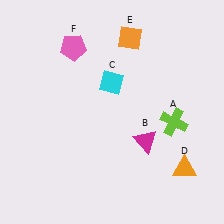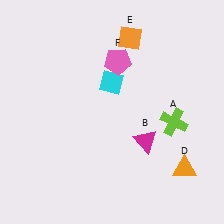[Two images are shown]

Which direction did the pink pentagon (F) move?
The pink pentagon (F) moved right.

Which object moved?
The pink pentagon (F) moved right.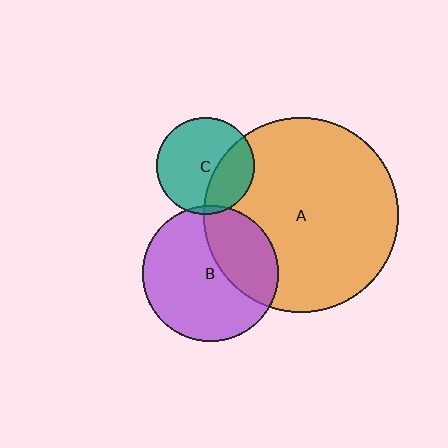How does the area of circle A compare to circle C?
Approximately 4.0 times.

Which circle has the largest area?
Circle A (orange).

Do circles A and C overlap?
Yes.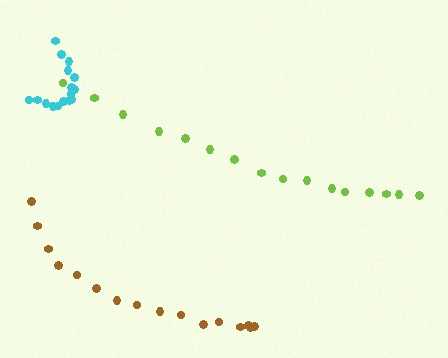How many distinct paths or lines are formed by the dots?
There are 3 distinct paths.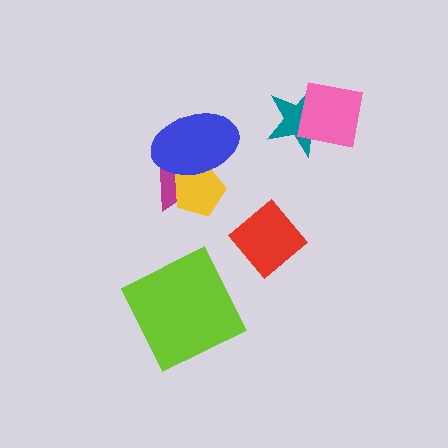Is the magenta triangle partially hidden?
Yes, it is partially covered by another shape.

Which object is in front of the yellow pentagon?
The blue ellipse is in front of the yellow pentagon.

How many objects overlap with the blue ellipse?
2 objects overlap with the blue ellipse.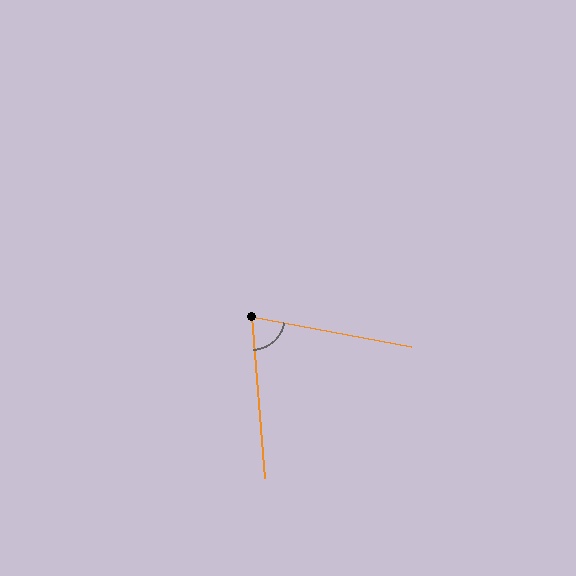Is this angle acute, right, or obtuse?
It is acute.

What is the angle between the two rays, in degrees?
Approximately 75 degrees.